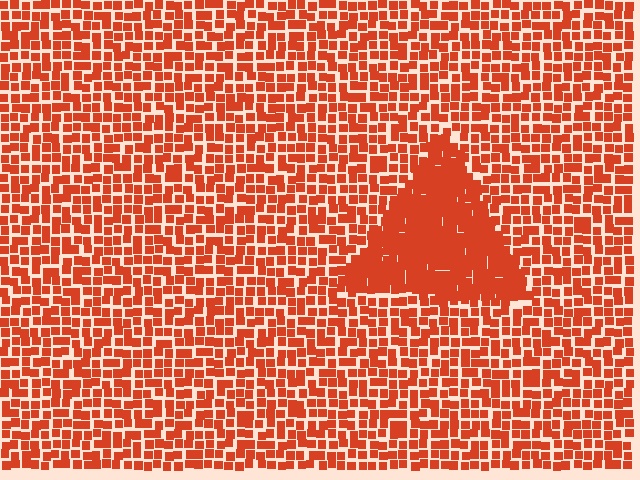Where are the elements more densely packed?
The elements are more densely packed inside the triangle boundary.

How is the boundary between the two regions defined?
The boundary is defined by a change in element density (approximately 1.9x ratio). All elements are the same color, size, and shape.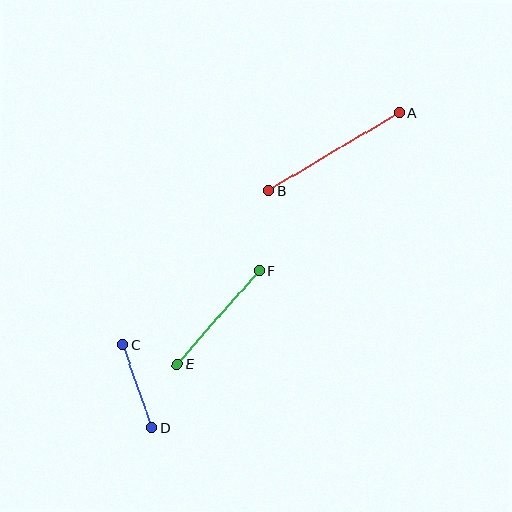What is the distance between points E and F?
The distance is approximately 124 pixels.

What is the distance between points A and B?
The distance is approximately 152 pixels.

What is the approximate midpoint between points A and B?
The midpoint is at approximately (334, 152) pixels.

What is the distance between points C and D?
The distance is approximately 87 pixels.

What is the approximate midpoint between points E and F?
The midpoint is at approximately (218, 317) pixels.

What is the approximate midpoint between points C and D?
The midpoint is at approximately (137, 386) pixels.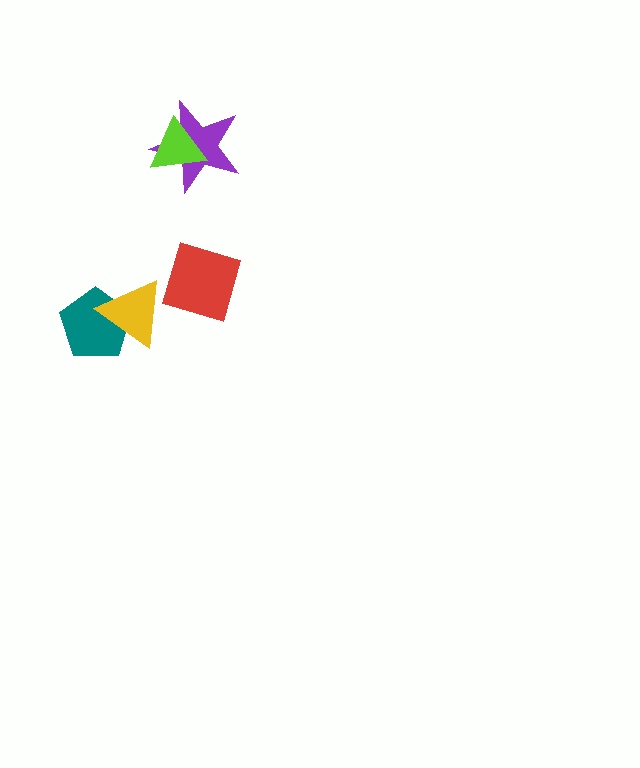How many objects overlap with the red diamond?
1 object overlaps with the red diamond.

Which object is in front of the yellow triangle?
The red diamond is in front of the yellow triangle.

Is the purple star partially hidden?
Yes, it is partially covered by another shape.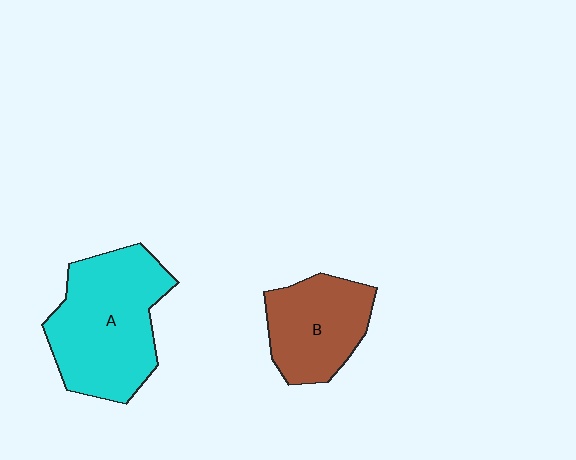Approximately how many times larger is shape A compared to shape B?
Approximately 1.5 times.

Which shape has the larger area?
Shape A (cyan).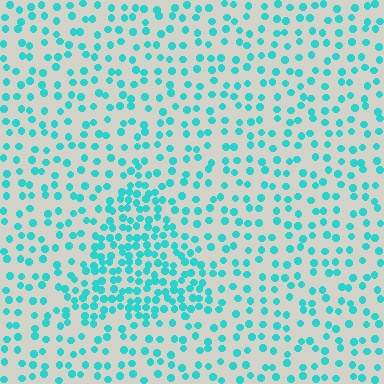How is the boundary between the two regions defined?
The boundary is defined by a change in element density (approximately 2.0x ratio). All elements are the same color, size, and shape.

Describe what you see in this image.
The image contains small cyan elements arranged at two different densities. A triangle-shaped region is visible where the elements are more densely packed than the surrounding area.